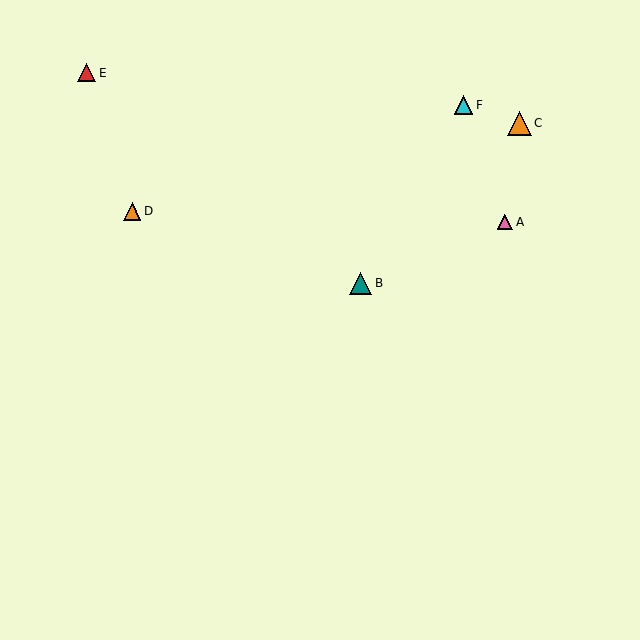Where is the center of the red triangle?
The center of the red triangle is at (87, 73).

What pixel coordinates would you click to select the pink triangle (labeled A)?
Click at (505, 222) to select the pink triangle A.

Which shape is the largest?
The orange triangle (labeled C) is the largest.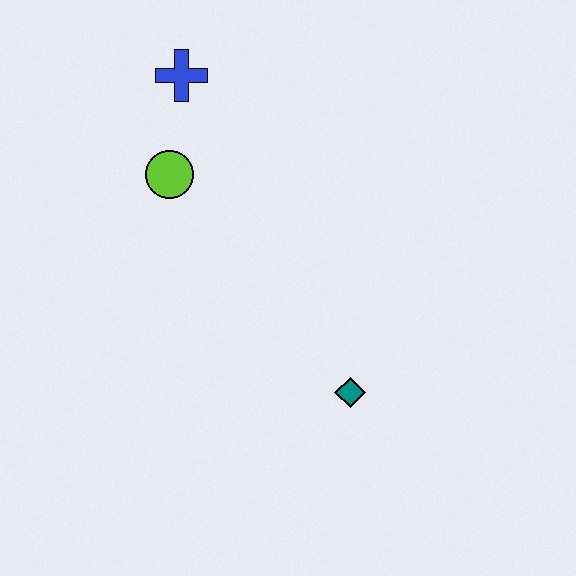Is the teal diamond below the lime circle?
Yes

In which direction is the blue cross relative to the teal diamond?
The blue cross is above the teal diamond.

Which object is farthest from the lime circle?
The teal diamond is farthest from the lime circle.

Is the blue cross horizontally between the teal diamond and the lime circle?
Yes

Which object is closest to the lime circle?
The blue cross is closest to the lime circle.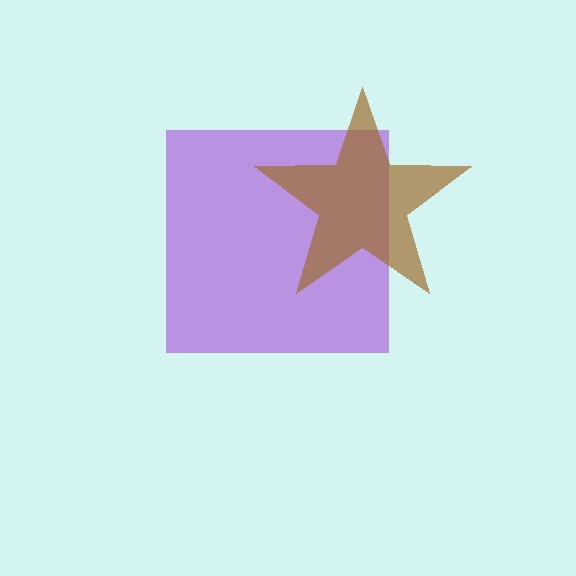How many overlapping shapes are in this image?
There are 2 overlapping shapes in the image.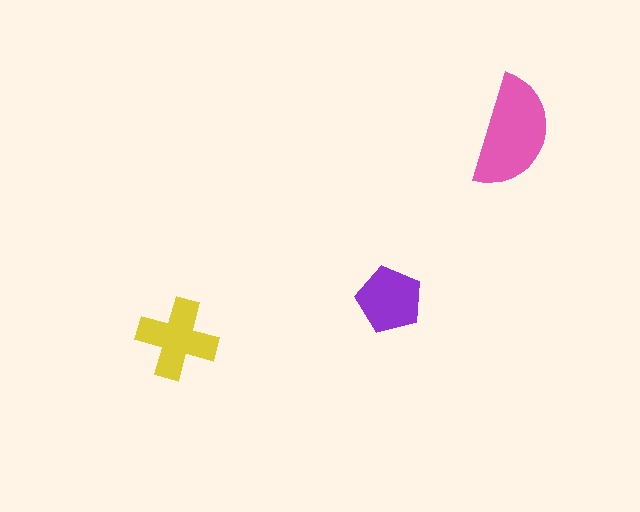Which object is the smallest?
The purple pentagon.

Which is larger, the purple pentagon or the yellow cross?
The yellow cross.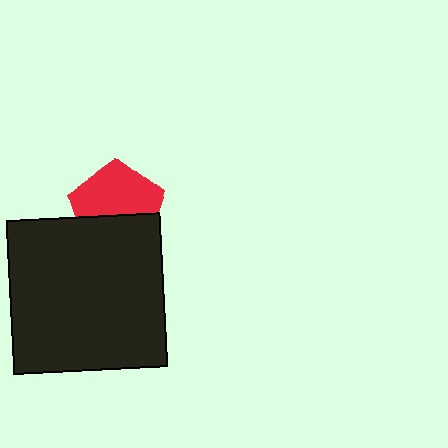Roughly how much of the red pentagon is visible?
About half of it is visible (roughly 59%).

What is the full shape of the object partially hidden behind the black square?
The partially hidden object is a red pentagon.